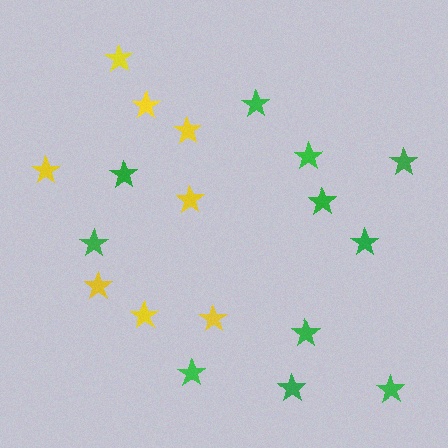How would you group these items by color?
There are 2 groups: one group of green stars (11) and one group of yellow stars (8).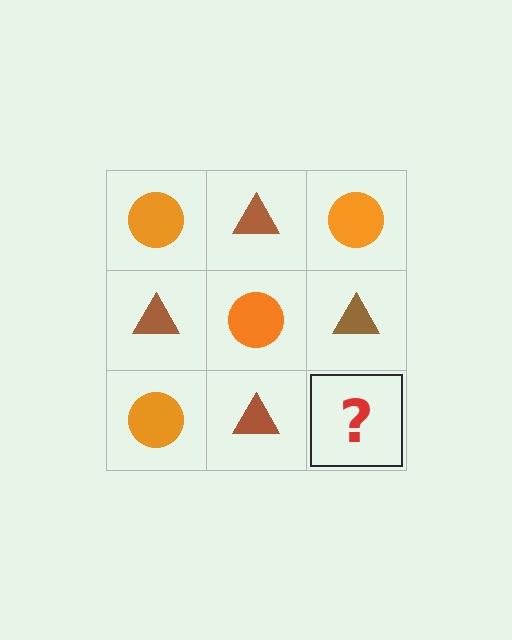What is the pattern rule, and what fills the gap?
The rule is that it alternates orange circle and brown triangle in a checkerboard pattern. The gap should be filled with an orange circle.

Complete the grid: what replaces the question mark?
The question mark should be replaced with an orange circle.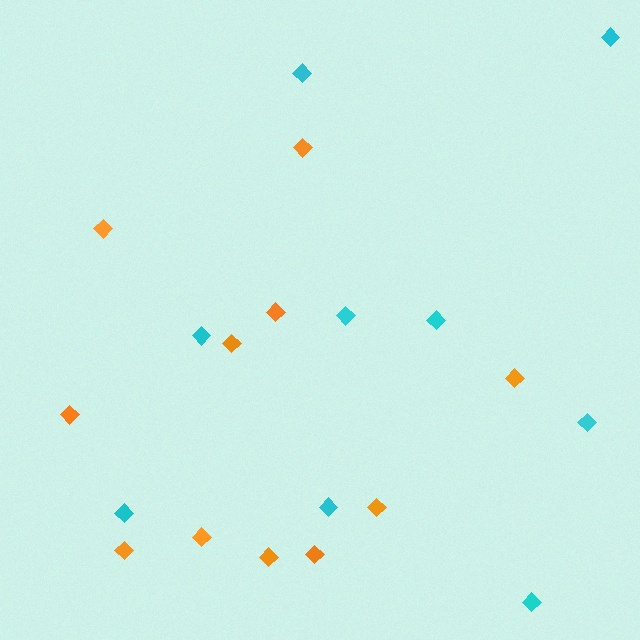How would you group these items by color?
There are 2 groups: one group of orange diamonds (11) and one group of cyan diamonds (9).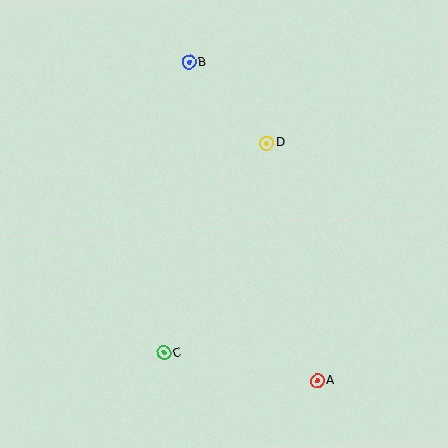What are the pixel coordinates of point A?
Point A is at (318, 381).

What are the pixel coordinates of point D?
Point D is at (267, 143).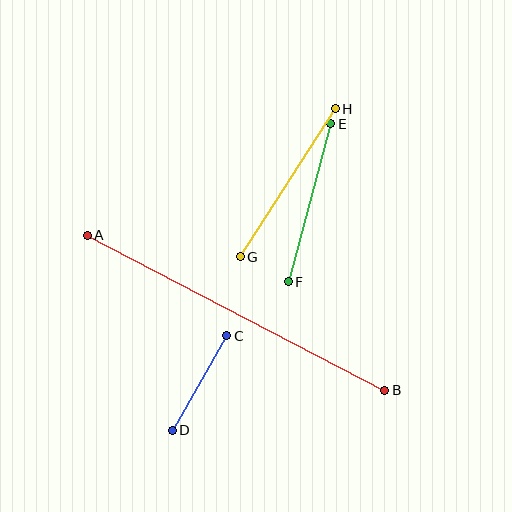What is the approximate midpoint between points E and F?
The midpoint is at approximately (309, 203) pixels.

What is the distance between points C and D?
The distance is approximately 109 pixels.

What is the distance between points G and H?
The distance is approximately 176 pixels.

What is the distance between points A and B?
The distance is approximately 335 pixels.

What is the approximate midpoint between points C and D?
The midpoint is at approximately (199, 383) pixels.